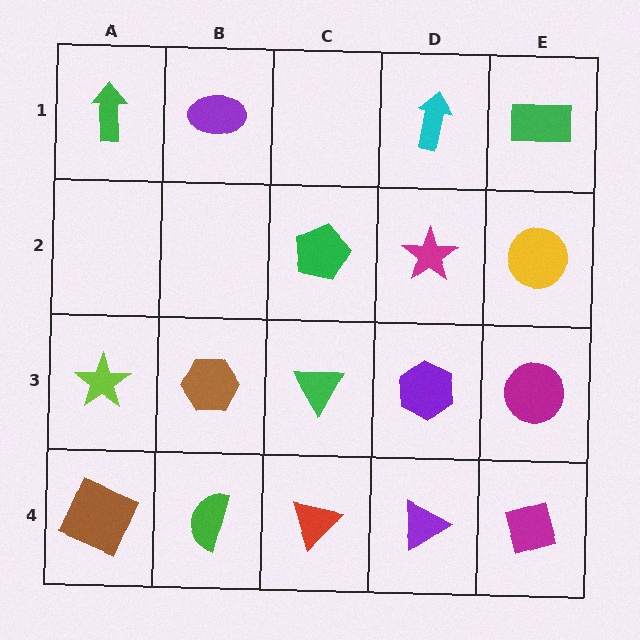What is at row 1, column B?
A purple ellipse.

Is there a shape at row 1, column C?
No, that cell is empty.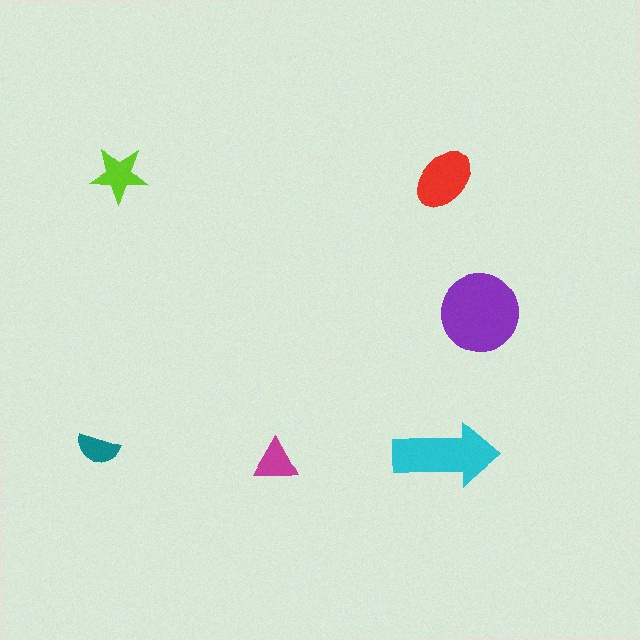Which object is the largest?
The purple circle.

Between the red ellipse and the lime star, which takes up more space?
The red ellipse.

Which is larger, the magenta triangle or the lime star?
The lime star.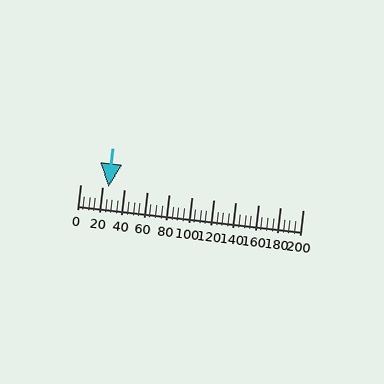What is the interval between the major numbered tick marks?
The major tick marks are spaced 20 units apart.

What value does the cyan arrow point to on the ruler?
The cyan arrow points to approximately 26.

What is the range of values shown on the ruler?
The ruler shows values from 0 to 200.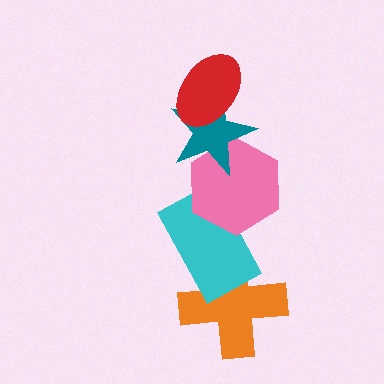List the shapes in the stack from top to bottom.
From top to bottom: the red ellipse, the teal star, the pink hexagon, the cyan rectangle, the orange cross.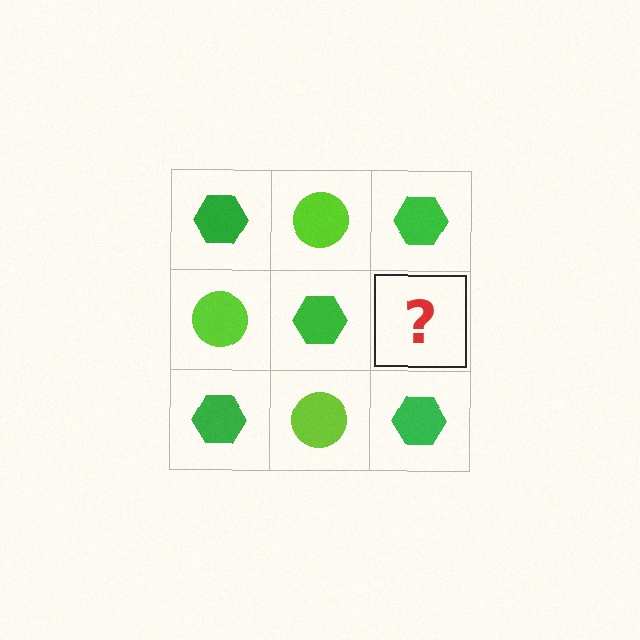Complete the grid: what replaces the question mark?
The question mark should be replaced with a lime circle.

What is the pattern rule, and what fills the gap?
The rule is that it alternates green hexagon and lime circle in a checkerboard pattern. The gap should be filled with a lime circle.